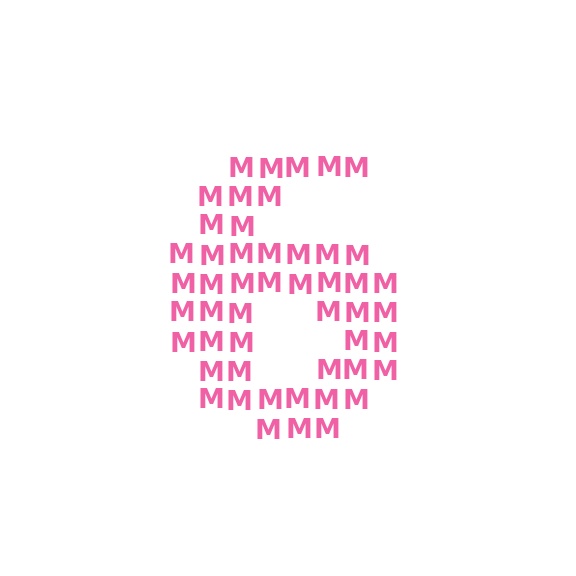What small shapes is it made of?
It is made of small letter M's.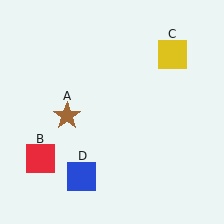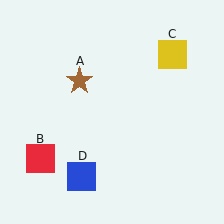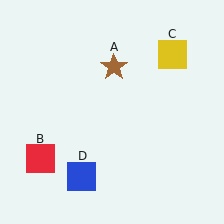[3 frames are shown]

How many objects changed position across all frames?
1 object changed position: brown star (object A).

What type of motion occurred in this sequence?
The brown star (object A) rotated clockwise around the center of the scene.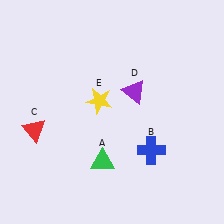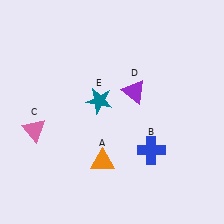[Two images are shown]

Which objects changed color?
A changed from green to orange. C changed from red to pink. E changed from yellow to teal.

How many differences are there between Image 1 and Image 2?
There are 3 differences between the two images.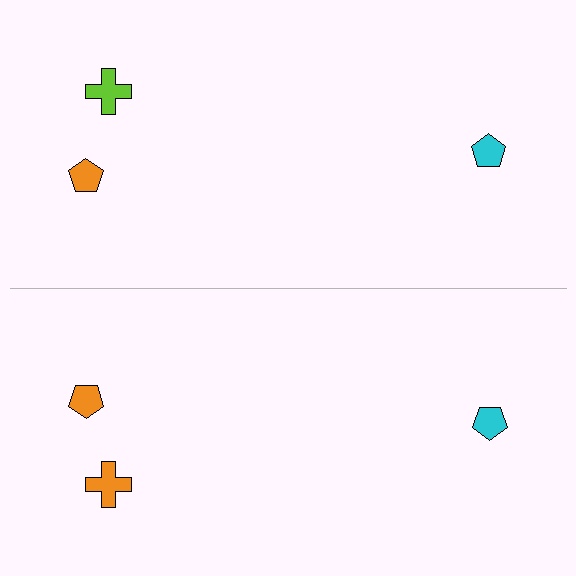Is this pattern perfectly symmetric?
No, the pattern is not perfectly symmetric. The orange cross on the bottom side breaks the symmetry — its mirror counterpart is lime.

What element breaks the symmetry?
The orange cross on the bottom side breaks the symmetry — its mirror counterpart is lime.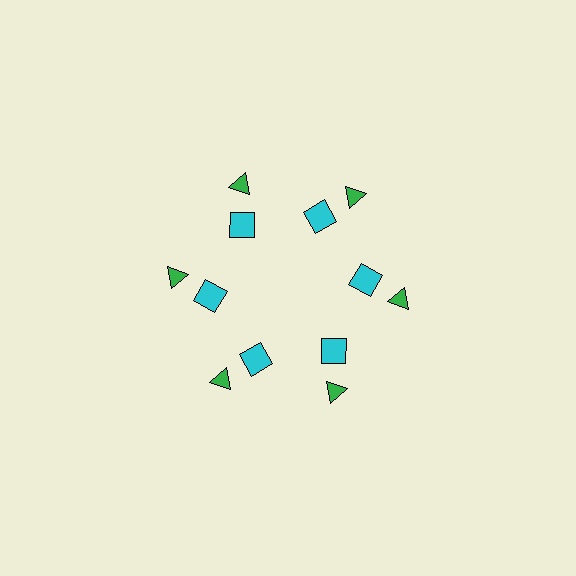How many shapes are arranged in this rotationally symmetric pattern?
There are 12 shapes, arranged in 6 groups of 2.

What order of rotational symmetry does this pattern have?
This pattern has 6-fold rotational symmetry.